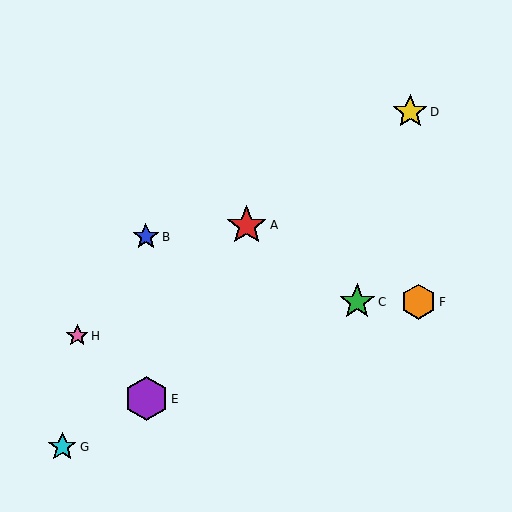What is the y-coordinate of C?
Object C is at y≈302.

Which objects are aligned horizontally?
Objects C, F are aligned horizontally.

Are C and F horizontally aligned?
Yes, both are at y≈302.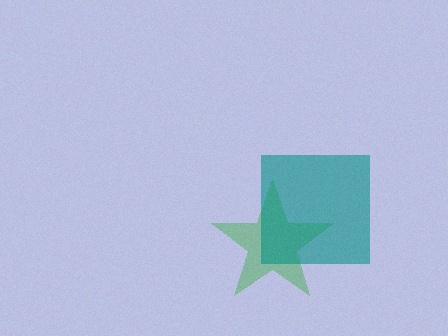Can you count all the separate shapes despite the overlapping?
Yes, there are 2 separate shapes.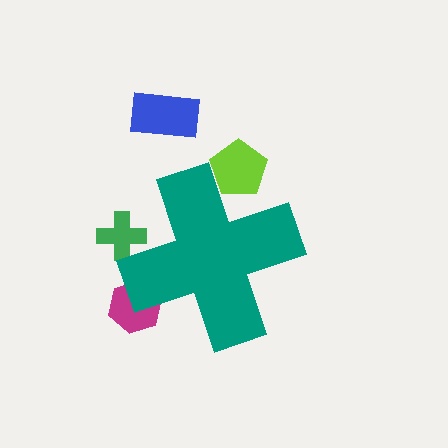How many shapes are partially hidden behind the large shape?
3 shapes are partially hidden.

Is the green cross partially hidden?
Yes, the green cross is partially hidden behind the teal cross.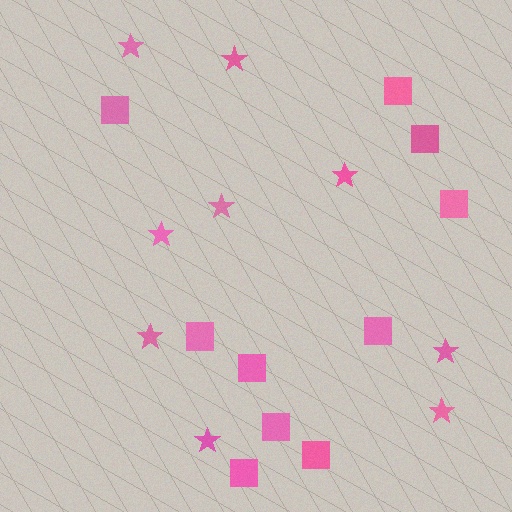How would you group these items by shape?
There are 2 groups: one group of stars (9) and one group of squares (10).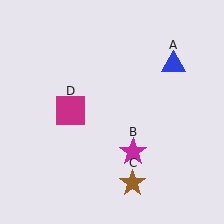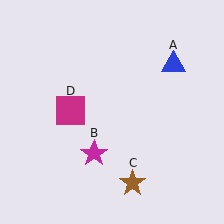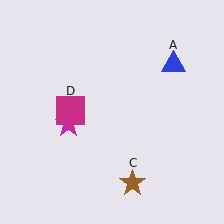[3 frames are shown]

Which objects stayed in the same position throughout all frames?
Blue triangle (object A) and brown star (object C) and magenta square (object D) remained stationary.